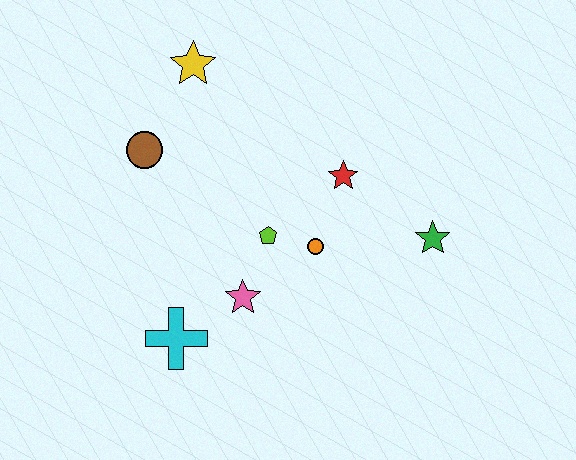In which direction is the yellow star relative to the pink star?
The yellow star is above the pink star.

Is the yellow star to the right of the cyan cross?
Yes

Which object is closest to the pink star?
The lime pentagon is closest to the pink star.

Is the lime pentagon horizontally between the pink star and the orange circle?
Yes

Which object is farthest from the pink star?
The yellow star is farthest from the pink star.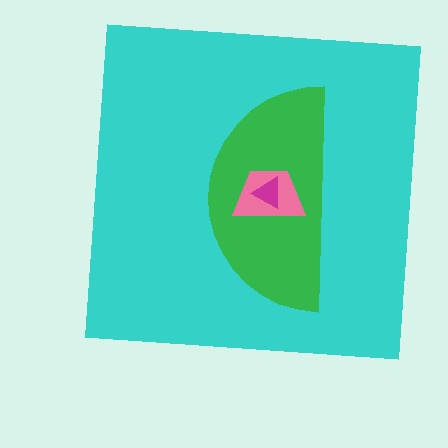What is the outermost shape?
The cyan square.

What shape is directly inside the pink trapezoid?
The magenta triangle.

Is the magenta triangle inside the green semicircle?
Yes.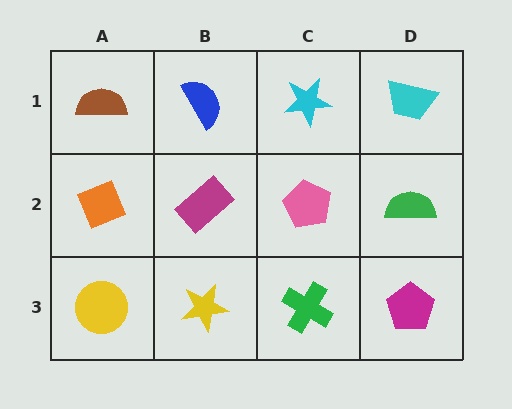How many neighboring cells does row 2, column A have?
3.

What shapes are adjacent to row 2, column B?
A blue semicircle (row 1, column B), a yellow star (row 3, column B), an orange diamond (row 2, column A), a pink pentagon (row 2, column C).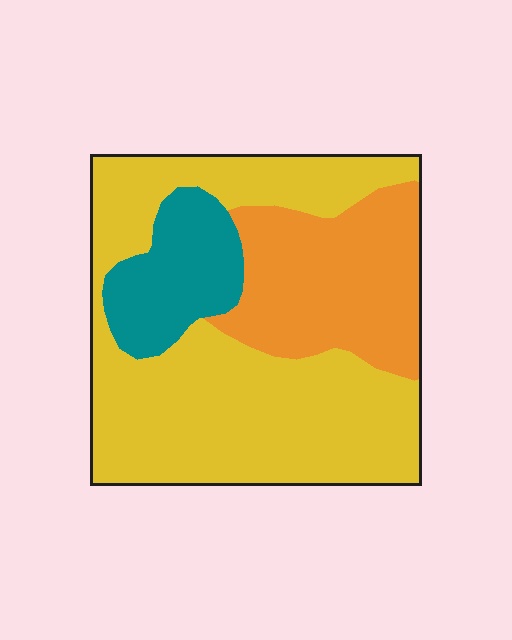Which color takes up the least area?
Teal, at roughly 15%.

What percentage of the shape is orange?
Orange takes up between a sixth and a third of the shape.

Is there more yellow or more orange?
Yellow.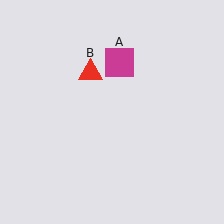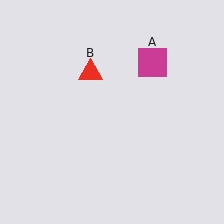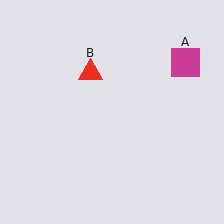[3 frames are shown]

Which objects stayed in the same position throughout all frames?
Red triangle (object B) remained stationary.